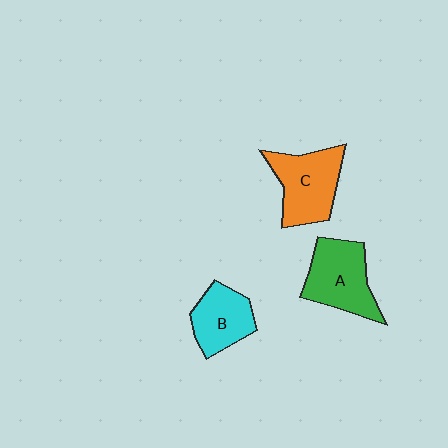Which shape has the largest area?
Shape A (green).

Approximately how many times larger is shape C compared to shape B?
Approximately 1.3 times.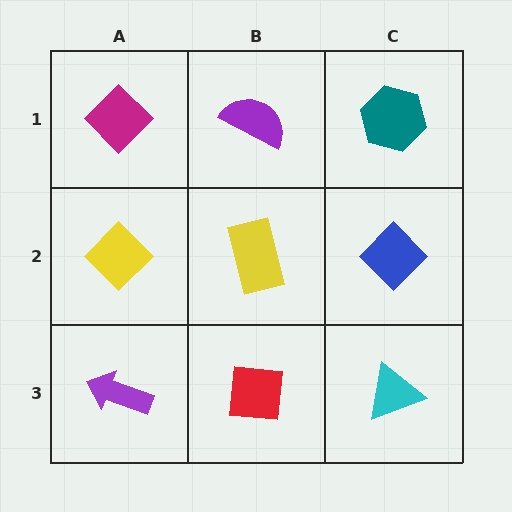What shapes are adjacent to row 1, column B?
A yellow rectangle (row 2, column B), a magenta diamond (row 1, column A), a teal hexagon (row 1, column C).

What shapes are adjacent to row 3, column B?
A yellow rectangle (row 2, column B), a purple arrow (row 3, column A), a cyan triangle (row 3, column C).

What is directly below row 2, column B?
A red square.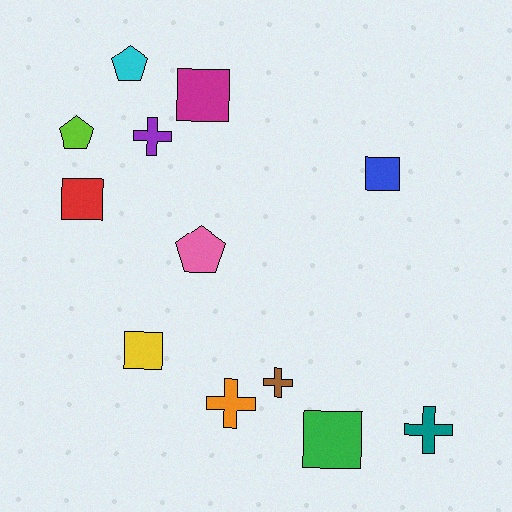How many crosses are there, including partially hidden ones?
There are 4 crosses.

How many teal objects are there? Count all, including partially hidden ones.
There is 1 teal object.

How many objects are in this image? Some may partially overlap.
There are 12 objects.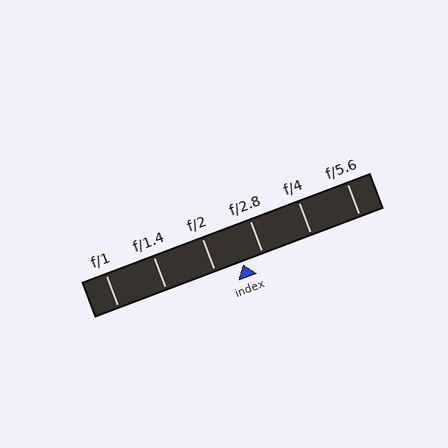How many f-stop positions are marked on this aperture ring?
There are 6 f-stop positions marked.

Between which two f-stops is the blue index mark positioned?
The index mark is between f/2 and f/2.8.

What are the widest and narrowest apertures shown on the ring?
The widest aperture shown is f/1 and the narrowest is f/5.6.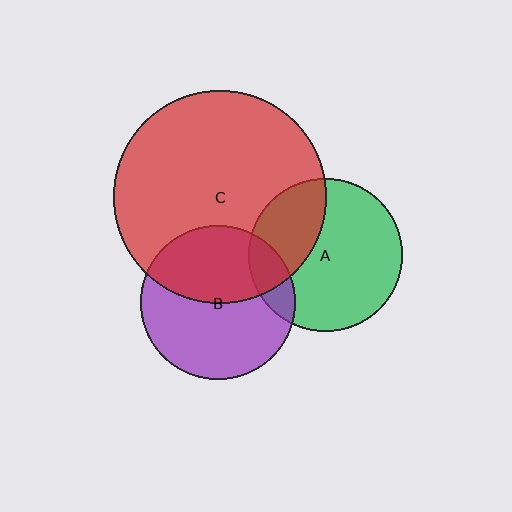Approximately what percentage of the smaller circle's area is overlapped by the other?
Approximately 30%.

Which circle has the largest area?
Circle C (red).